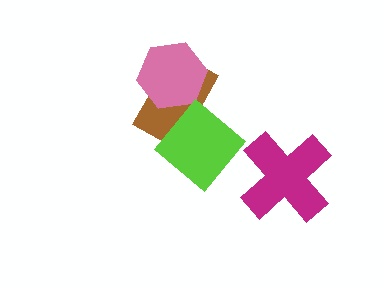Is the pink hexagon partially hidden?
No, no other shape covers it.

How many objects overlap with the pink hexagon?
1 object overlaps with the pink hexagon.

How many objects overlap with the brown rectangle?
2 objects overlap with the brown rectangle.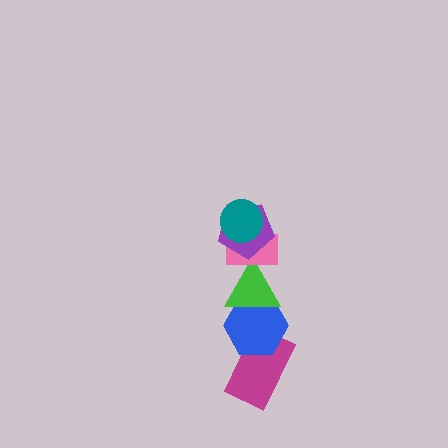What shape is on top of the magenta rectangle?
The blue hexagon is on top of the magenta rectangle.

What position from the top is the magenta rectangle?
The magenta rectangle is 6th from the top.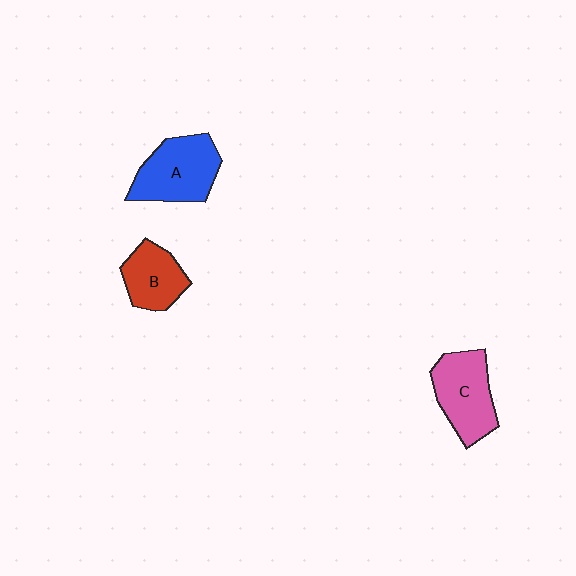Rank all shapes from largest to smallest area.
From largest to smallest: A (blue), C (pink), B (red).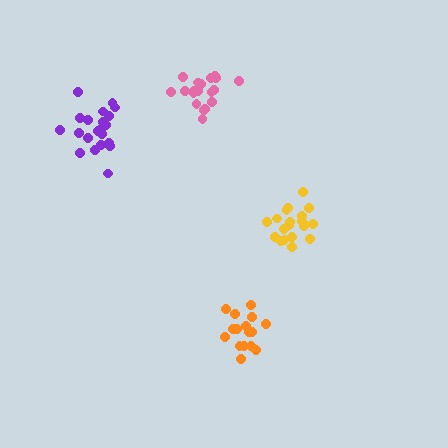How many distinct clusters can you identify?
There are 4 distinct clusters.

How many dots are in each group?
Group 1: 21 dots, Group 2: 19 dots, Group 3: 16 dots, Group 4: 20 dots (76 total).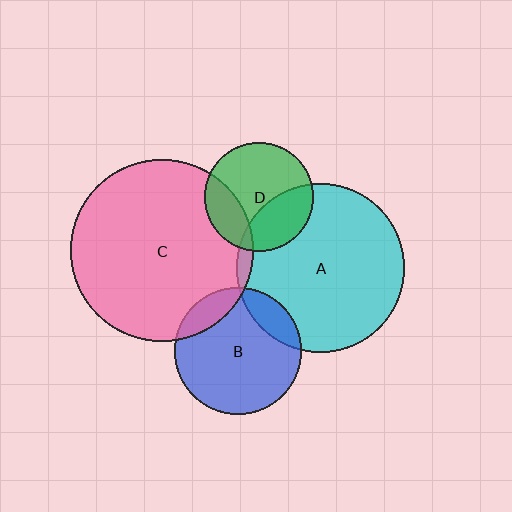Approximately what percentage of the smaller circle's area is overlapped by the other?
Approximately 15%.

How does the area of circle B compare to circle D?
Approximately 1.3 times.